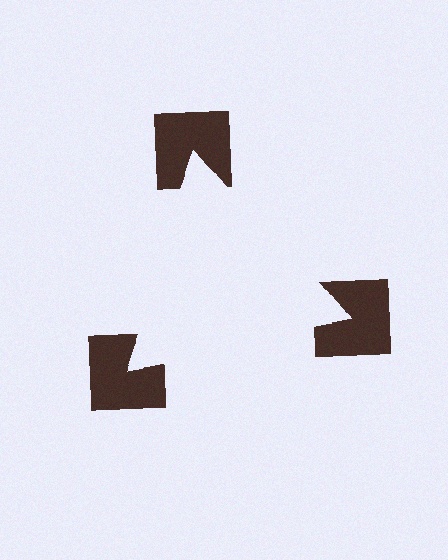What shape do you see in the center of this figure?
An illusory triangle — its edges are inferred from the aligned wedge cuts in the notched squares, not physically drawn.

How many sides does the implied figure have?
3 sides.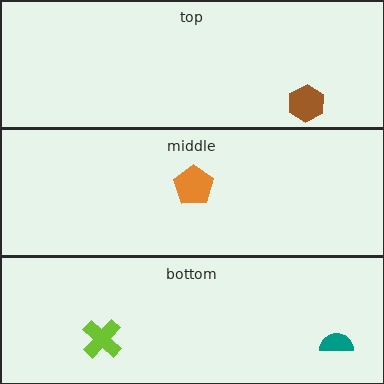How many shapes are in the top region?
1.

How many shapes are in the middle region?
1.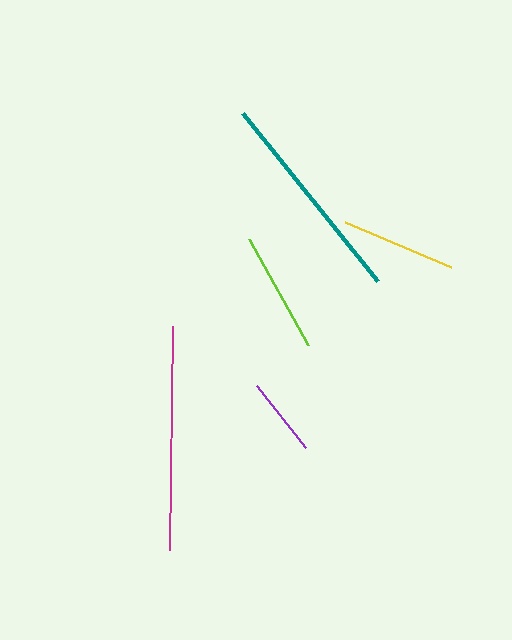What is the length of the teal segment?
The teal segment is approximately 215 pixels long.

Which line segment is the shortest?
The purple line is the shortest at approximately 79 pixels.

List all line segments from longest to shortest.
From longest to shortest: magenta, teal, lime, yellow, purple.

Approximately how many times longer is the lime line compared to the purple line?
The lime line is approximately 1.5 times the length of the purple line.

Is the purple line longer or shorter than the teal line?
The teal line is longer than the purple line.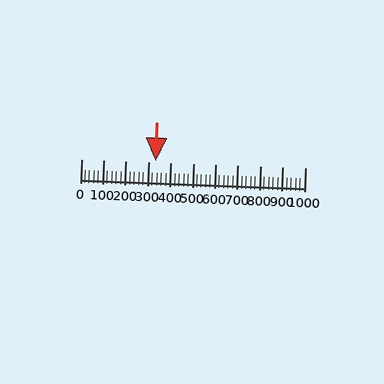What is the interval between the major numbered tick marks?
The major tick marks are spaced 100 units apart.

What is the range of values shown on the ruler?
The ruler shows values from 0 to 1000.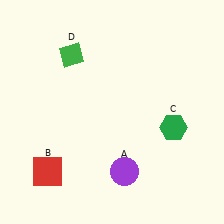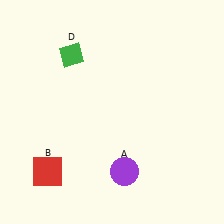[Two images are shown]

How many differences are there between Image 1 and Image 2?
There is 1 difference between the two images.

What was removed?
The green hexagon (C) was removed in Image 2.